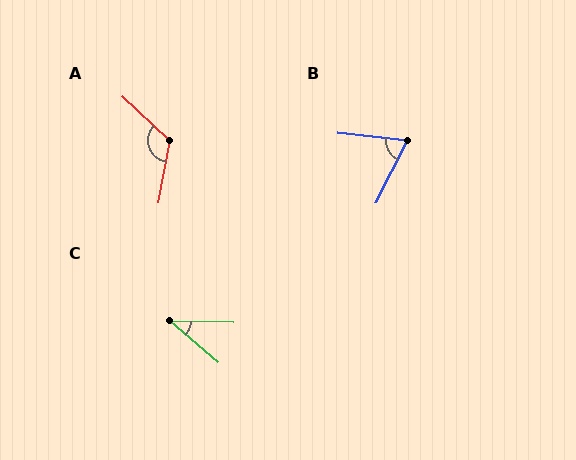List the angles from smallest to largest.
C (40°), B (70°), A (123°).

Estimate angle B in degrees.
Approximately 70 degrees.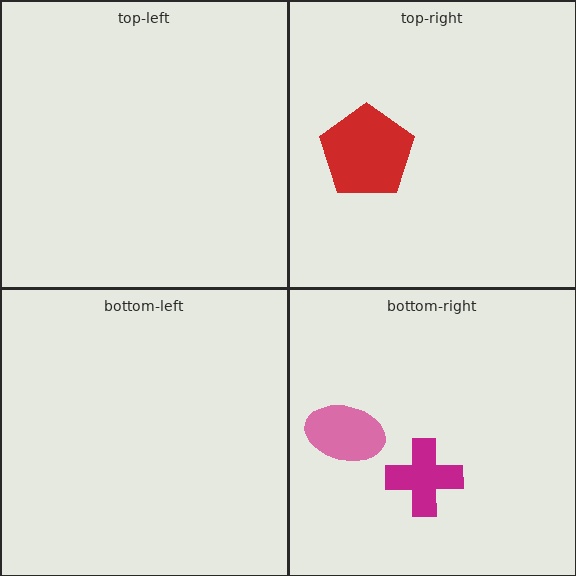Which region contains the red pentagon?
The top-right region.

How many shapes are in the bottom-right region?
2.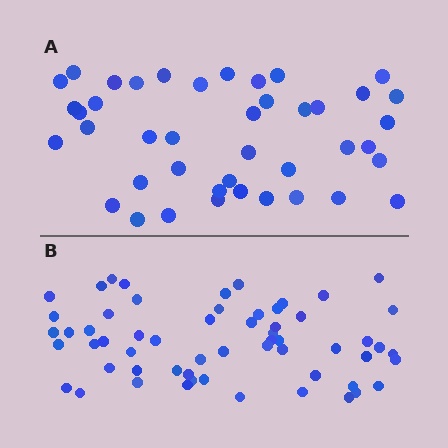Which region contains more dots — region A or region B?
Region B (the bottom region) has more dots.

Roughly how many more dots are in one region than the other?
Region B has approximately 15 more dots than region A.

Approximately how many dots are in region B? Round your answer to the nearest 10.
About 60 dots. (The exact count is 59, which rounds to 60.)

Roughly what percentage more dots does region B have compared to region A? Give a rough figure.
About 40% more.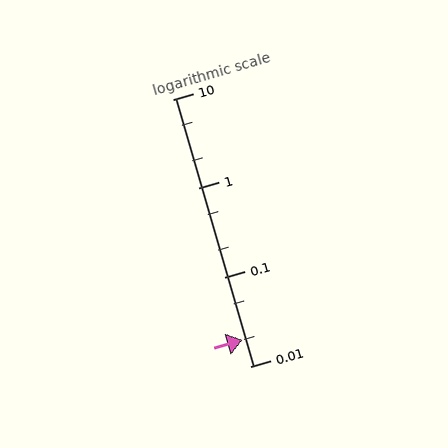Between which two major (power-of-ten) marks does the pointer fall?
The pointer is between 0.01 and 0.1.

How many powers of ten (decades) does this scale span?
The scale spans 3 decades, from 0.01 to 10.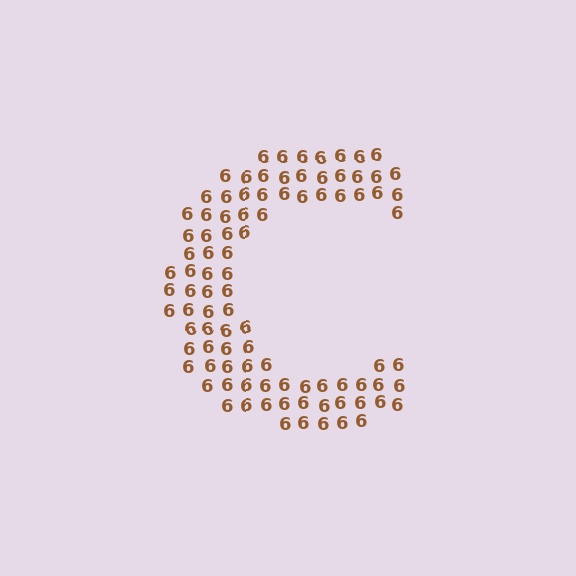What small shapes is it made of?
It is made of small digit 6's.